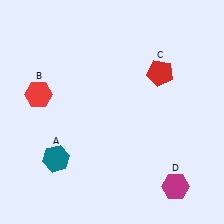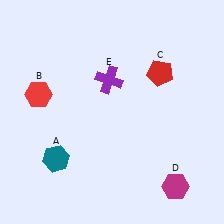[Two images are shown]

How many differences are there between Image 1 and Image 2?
There is 1 difference between the two images.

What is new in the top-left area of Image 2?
A purple cross (E) was added in the top-left area of Image 2.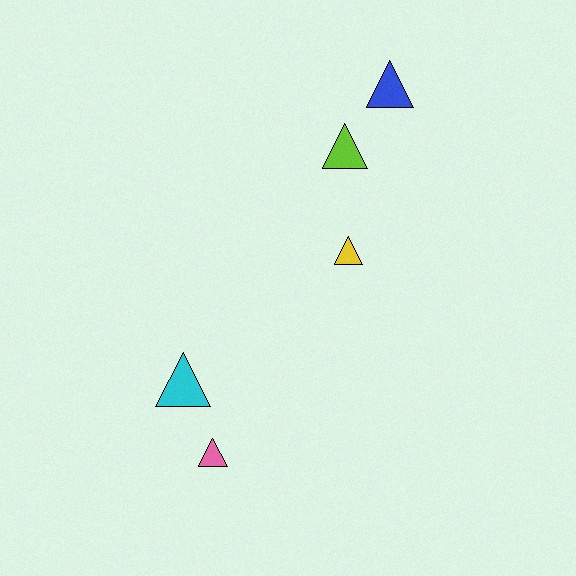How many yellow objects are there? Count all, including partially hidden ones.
There is 1 yellow object.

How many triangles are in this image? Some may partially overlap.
There are 5 triangles.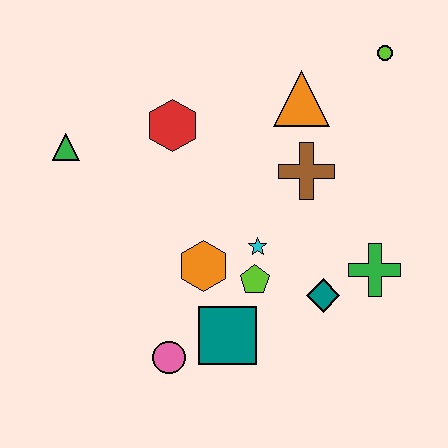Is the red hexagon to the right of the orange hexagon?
No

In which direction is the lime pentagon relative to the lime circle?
The lime pentagon is below the lime circle.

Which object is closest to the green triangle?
The red hexagon is closest to the green triangle.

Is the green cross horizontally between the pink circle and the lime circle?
Yes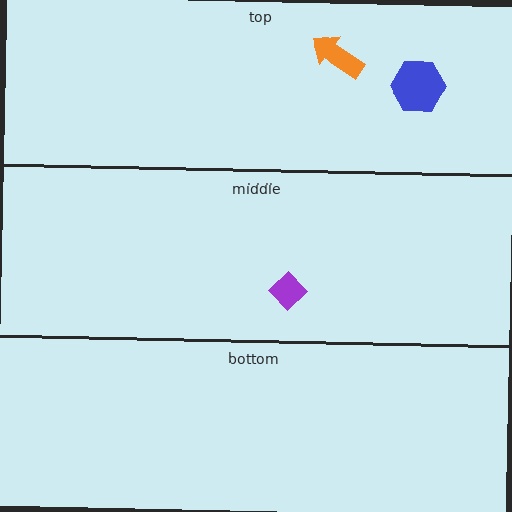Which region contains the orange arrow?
The top region.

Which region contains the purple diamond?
The middle region.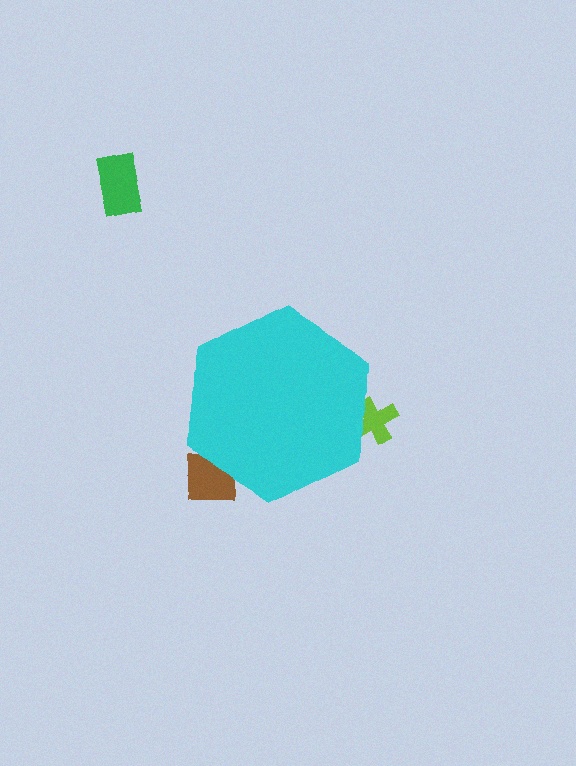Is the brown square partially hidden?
Yes, the brown square is partially hidden behind the cyan hexagon.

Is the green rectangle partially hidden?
No, the green rectangle is fully visible.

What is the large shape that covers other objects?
A cyan hexagon.